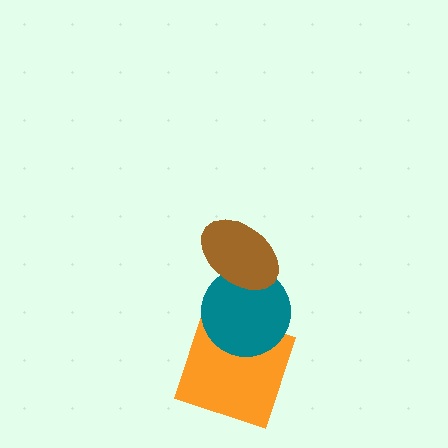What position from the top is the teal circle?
The teal circle is 2nd from the top.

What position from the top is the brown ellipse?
The brown ellipse is 1st from the top.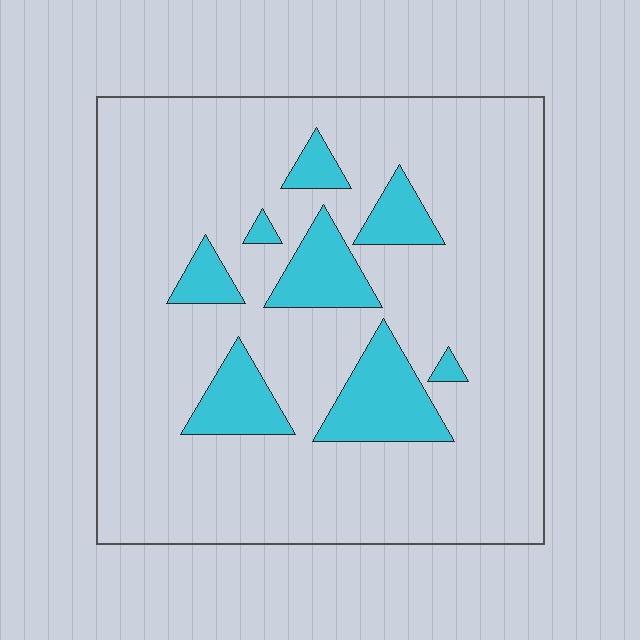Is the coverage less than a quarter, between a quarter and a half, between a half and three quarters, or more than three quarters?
Less than a quarter.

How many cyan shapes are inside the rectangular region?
8.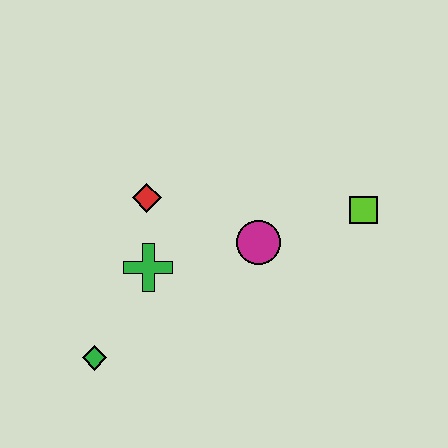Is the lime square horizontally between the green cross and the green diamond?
No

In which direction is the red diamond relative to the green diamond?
The red diamond is above the green diamond.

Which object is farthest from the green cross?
The lime square is farthest from the green cross.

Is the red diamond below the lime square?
No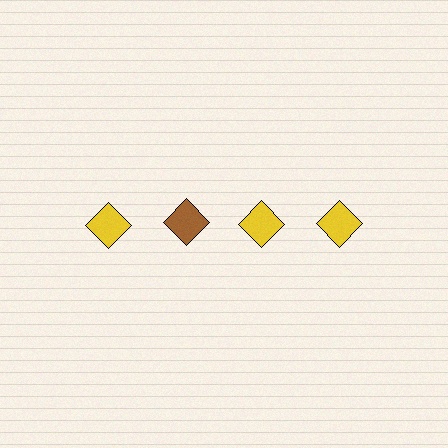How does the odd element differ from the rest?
It has a different color: brown instead of yellow.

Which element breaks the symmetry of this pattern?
The brown diamond in the top row, second from left column breaks the symmetry. All other shapes are yellow diamonds.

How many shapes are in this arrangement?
There are 4 shapes arranged in a grid pattern.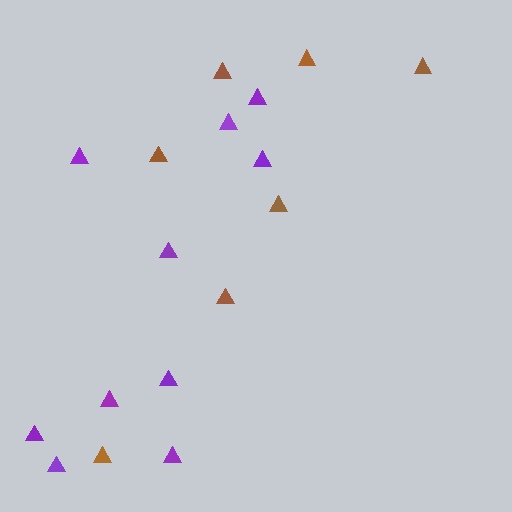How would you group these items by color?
There are 2 groups: one group of purple triangles (10) and one group of brown triangles (7).